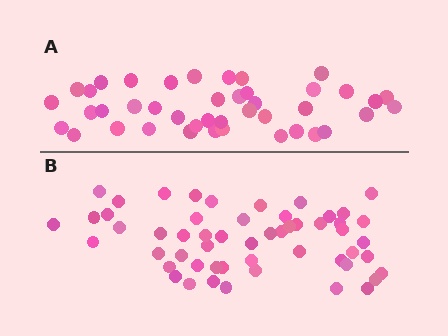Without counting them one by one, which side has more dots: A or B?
Region B (the bottom region) has more dots.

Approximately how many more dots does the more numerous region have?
Region B has roughly 12 or so more dots than region A.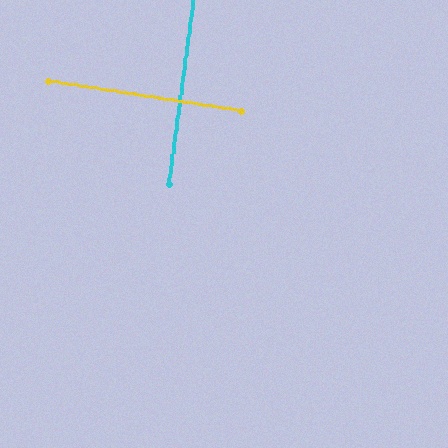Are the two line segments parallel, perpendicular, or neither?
Perpendicular — they meet at approximately 89°.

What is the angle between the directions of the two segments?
Approximately 89 degrees.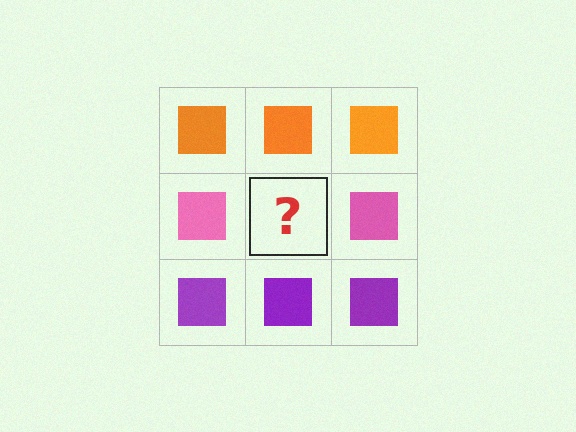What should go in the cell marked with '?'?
The missing cell should contain a pink square.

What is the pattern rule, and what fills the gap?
The rule is that each row has a consistent color. The gap should be filled with a pink square.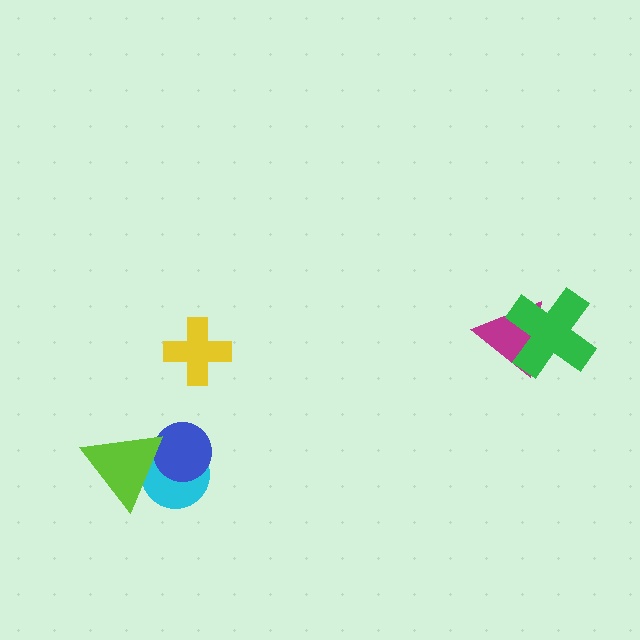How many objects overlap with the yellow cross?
0 objects overlap with the yellow cross.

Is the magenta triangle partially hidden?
Yes, it is partially covered by another shape.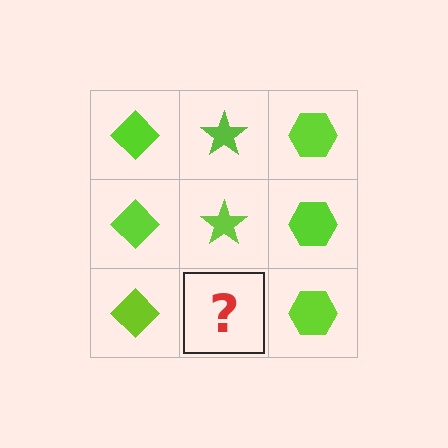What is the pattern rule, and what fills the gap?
The rule is that each column has a consistent shape. The gap should be filled with a lime star.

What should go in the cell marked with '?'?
The missing cell should contain a lime star.